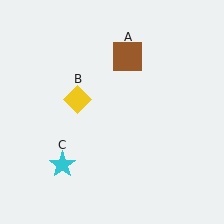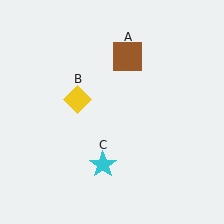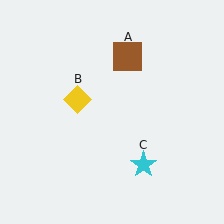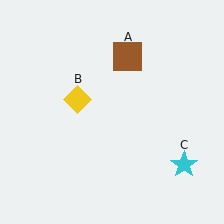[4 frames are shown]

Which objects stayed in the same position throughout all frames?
Brown square (object A) and yellow diamond (object B) remained stationary.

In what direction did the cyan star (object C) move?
The cyan star (object C) moved right.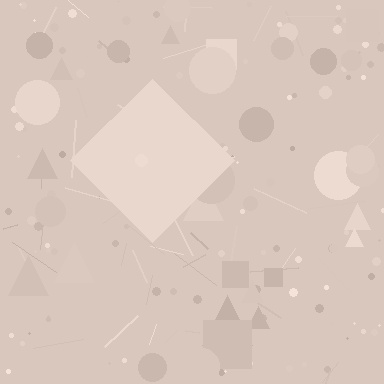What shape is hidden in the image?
A diamond is hidden in the image.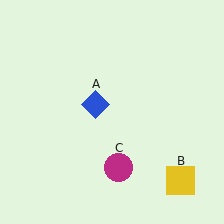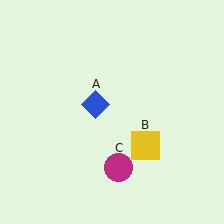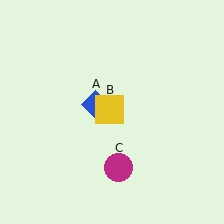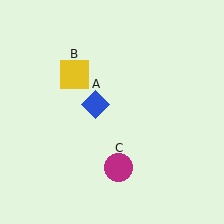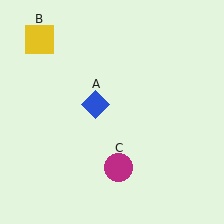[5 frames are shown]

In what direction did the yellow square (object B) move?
The yellow square (object B) moved up and to the left.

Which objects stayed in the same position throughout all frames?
Blue diamond (object A) and magenta circle (object C) remained stationary.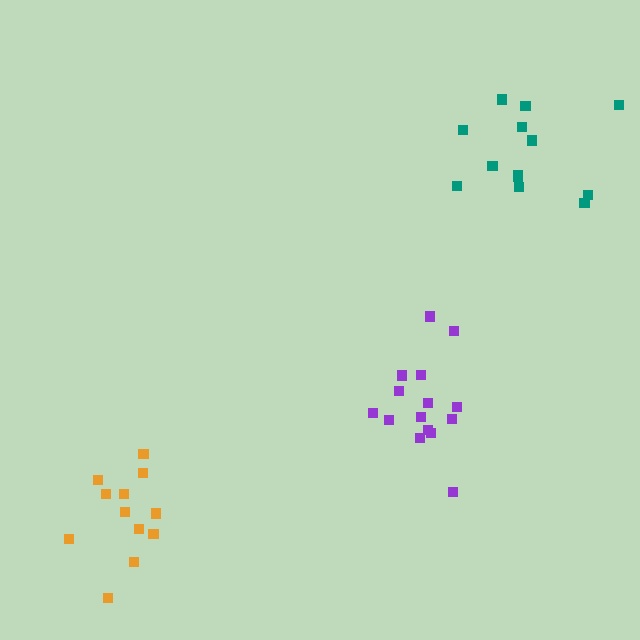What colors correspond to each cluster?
The clusters are colored: teal, purple, orange.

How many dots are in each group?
Group 1: 13 dots, Group 2: 15 dots, Group 3: 12 dots (40 total).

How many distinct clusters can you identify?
There are 3 distinct clusters.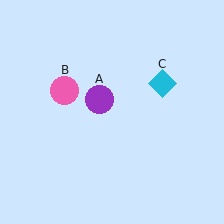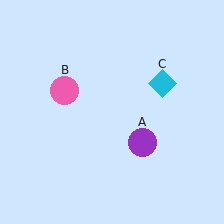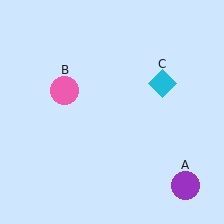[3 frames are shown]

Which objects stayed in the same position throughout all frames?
Pink circle (object B) and cyan diamond (object C) remained stationary.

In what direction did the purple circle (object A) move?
The purple circle (object A) moved down and to the right.